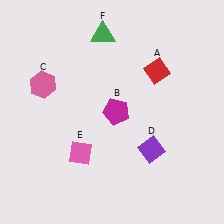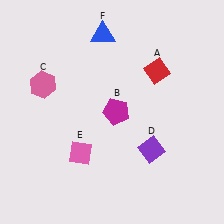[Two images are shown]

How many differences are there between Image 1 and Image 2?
There is 1 difference between the two images.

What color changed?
The triangle (F) changed from green in Image 1 to blue in Image 2.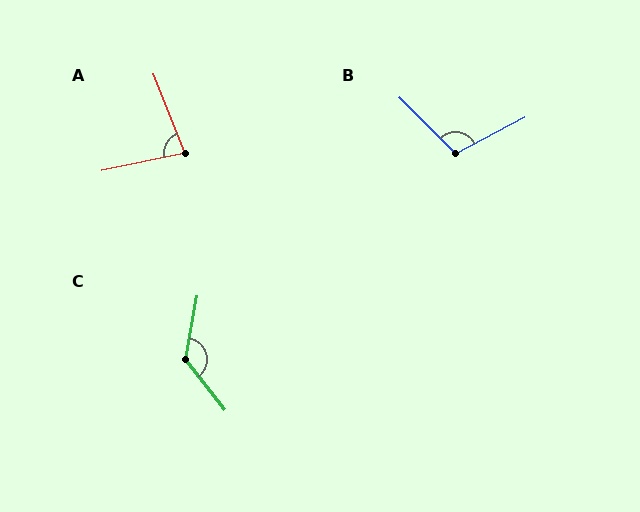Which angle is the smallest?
A, at approximately 80 degrees.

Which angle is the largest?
C, at approximately 131 degrees.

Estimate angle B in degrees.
Approximately 107 degrees.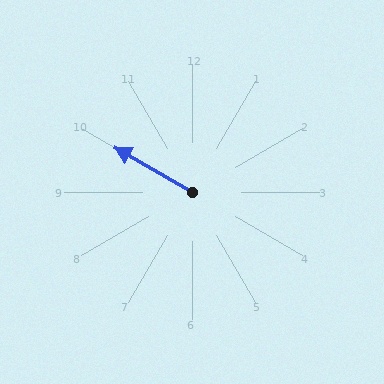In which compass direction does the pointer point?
Northwest.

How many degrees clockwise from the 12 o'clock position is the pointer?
Approximately 300 degrees.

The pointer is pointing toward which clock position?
Roughly 10 o'clock.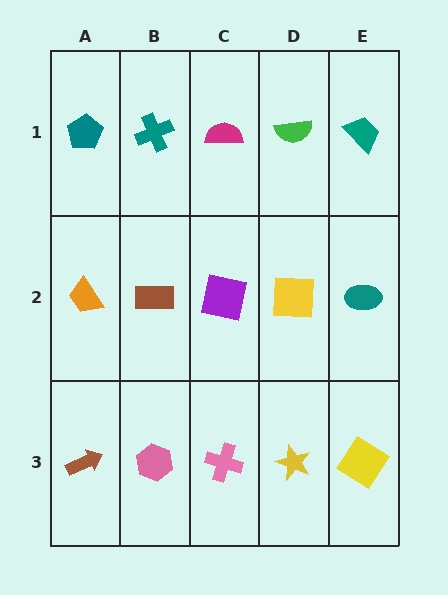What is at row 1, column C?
A magenta semicircle.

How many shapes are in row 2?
5 shapes.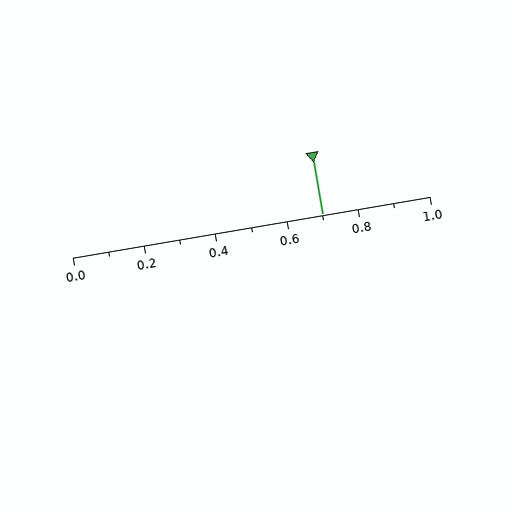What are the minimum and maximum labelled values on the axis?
The axis runs from 0.0 to 1.0.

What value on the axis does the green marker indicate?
The marker indicates approximately 0.7.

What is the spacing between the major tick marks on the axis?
The major ticks are spaced 0.2 apart.